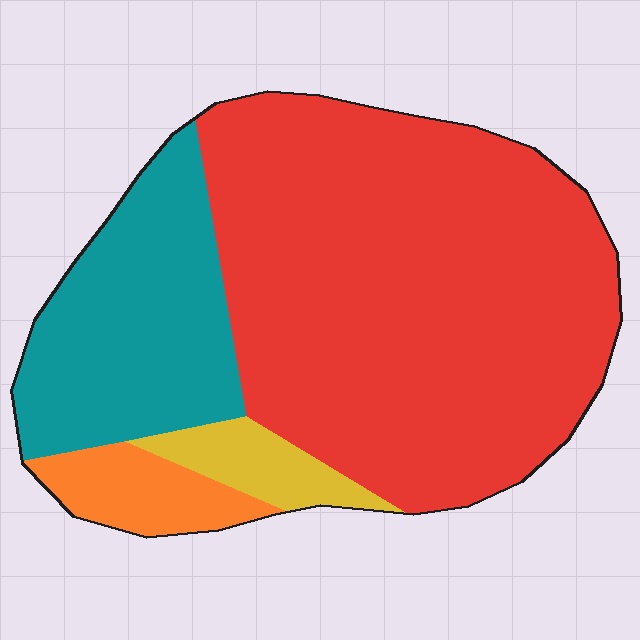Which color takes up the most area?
Red, at roughly 65%.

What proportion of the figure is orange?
Orange covers about 5% of the figure.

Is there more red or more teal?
Red.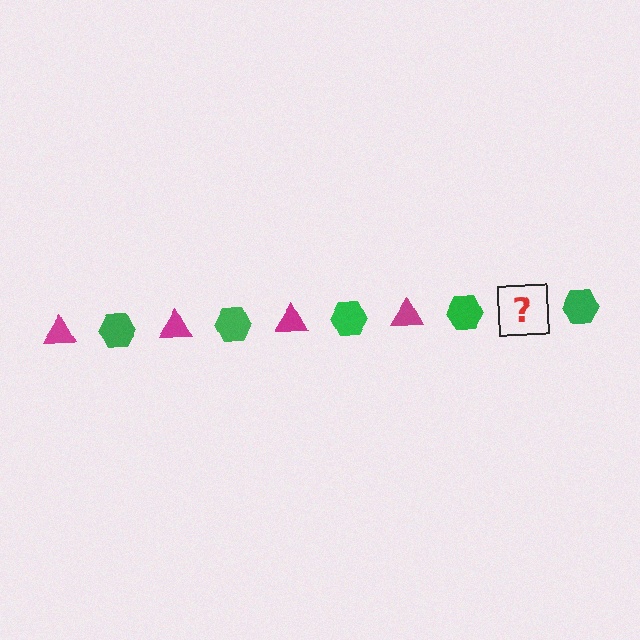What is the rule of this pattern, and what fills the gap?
The rule is that the pattern alternates between magenta triangle and green hexagon. The gap should be filled with a magenta triangle.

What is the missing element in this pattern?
The missing element is a magenta triangle.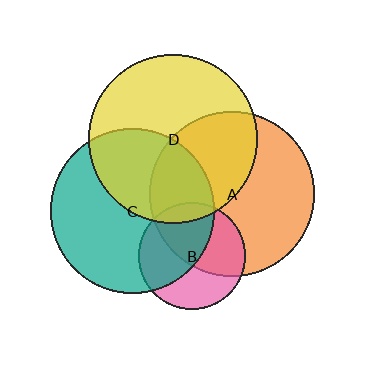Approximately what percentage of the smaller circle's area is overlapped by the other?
Approximately 50%.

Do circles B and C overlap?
Yes.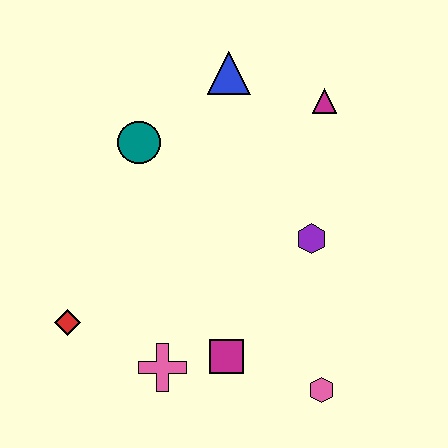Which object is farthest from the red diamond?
The magenta triangle is farthest from the red diamond.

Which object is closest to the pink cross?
The magenta square is closest to the pink cross.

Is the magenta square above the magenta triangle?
No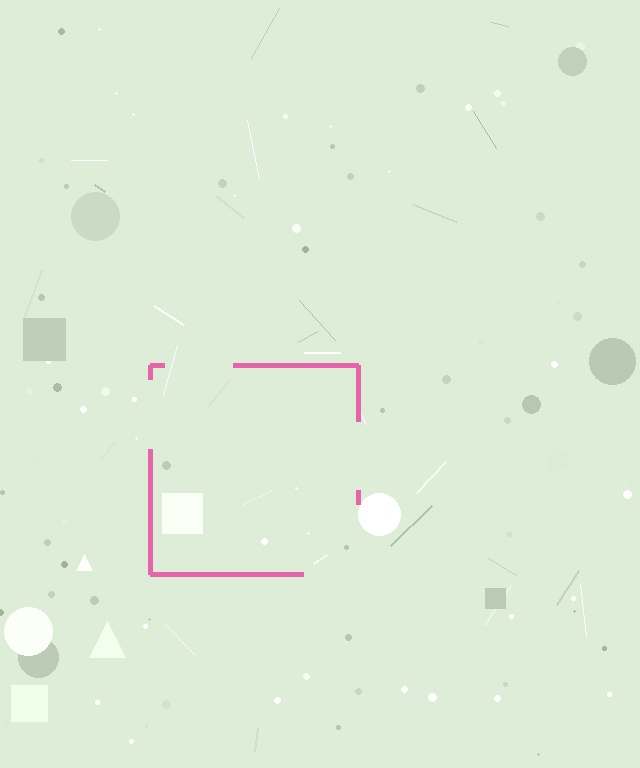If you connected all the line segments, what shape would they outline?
They would outline a square.